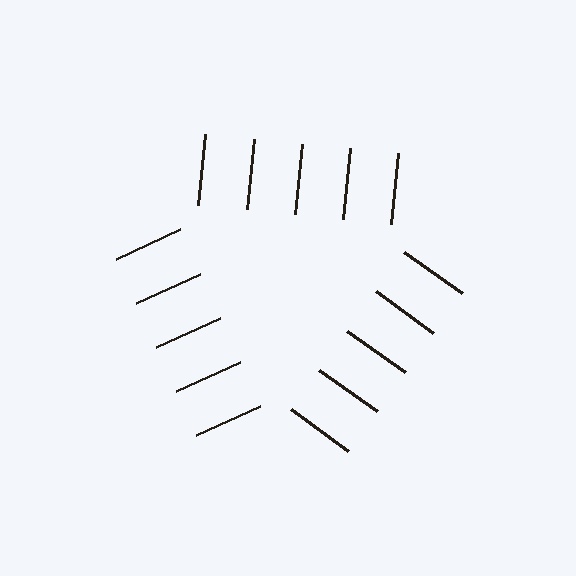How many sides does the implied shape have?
3 sides — the line-ends trace a triangle.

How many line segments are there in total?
15 — 5 along each of the 3 edges.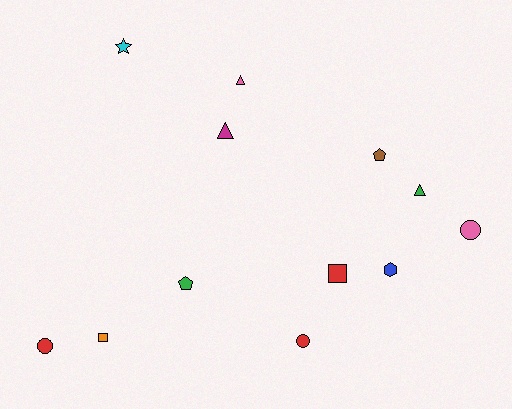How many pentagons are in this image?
There are 2 pentagons.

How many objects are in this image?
There are 12 objects.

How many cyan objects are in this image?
There is 1 cyan object.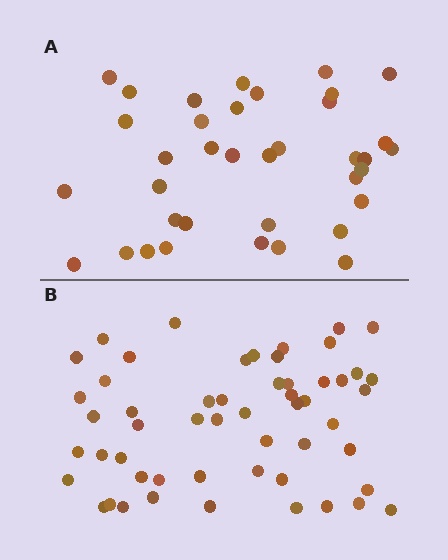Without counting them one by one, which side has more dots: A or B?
Region B (the bottom region) has more dots.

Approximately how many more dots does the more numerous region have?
Region B has approximately 15 more dots than region A.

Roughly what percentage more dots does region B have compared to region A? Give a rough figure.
About 45% more.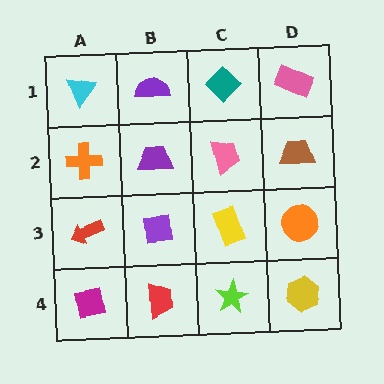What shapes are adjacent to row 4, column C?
A yellow rectangle (row 3, column C), a red trapezoid (row 4, column B), a yellow hexagon (row 4, column D).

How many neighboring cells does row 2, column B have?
4.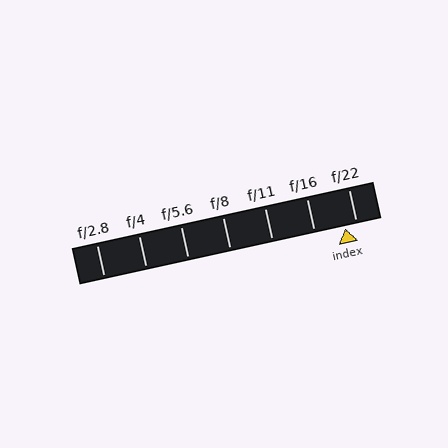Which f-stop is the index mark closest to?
The index mark is closest to f/22.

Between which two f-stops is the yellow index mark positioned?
The index mark is between f/16 and f/22.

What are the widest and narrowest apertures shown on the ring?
The widest aperture shown is f/2.8 and the narrowest is f/22.